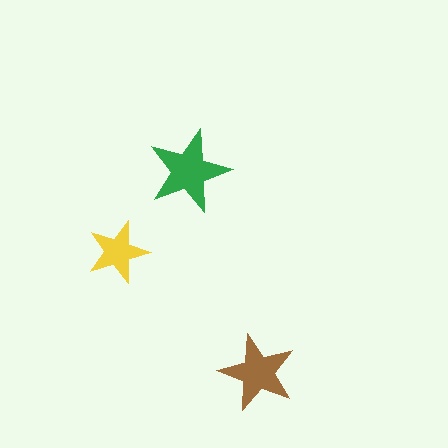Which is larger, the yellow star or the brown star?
The brown one.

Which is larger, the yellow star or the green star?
The green one.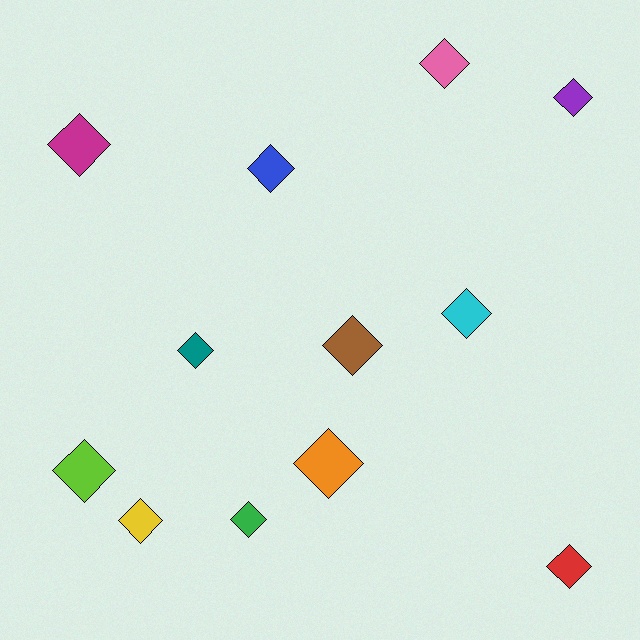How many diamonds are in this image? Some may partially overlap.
There are 12 diamonds.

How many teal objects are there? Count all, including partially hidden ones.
There is 1 teal object.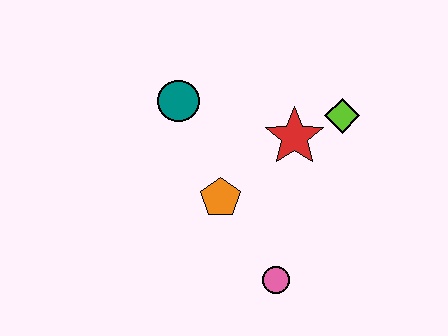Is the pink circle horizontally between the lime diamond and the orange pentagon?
Yes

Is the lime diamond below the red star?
No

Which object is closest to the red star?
The lime diamond is closest to the red star.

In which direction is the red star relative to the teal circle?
The red star is to the right of the teal circle.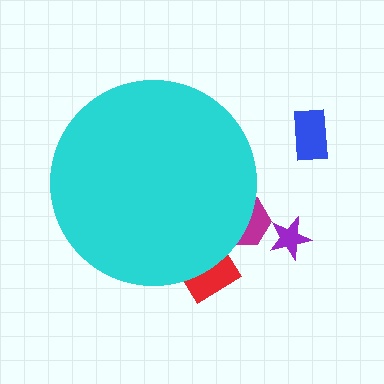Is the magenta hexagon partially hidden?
Yes, the magenta hexagon is partially hidden behind the cyan circle.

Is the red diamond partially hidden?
Yes, the red diamond is partially hidden behind the cyan circle.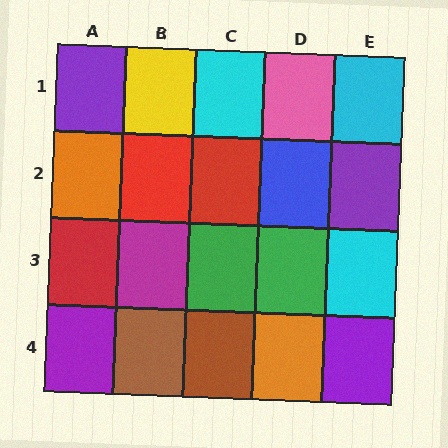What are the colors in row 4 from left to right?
Purple, brown, brown, orange, purple.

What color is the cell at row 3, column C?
Green.